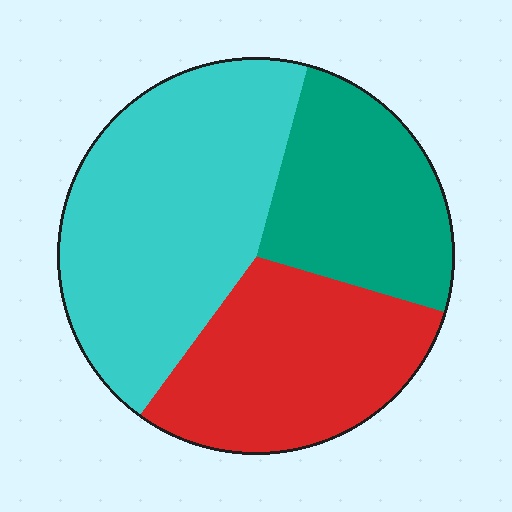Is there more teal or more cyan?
Cyan.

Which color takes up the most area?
Cyan, at roughly 45%.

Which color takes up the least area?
Teal, at roughly 25%.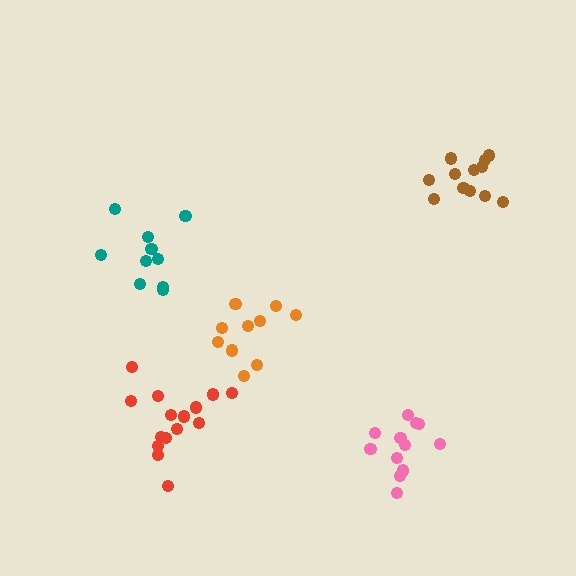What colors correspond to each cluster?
The clusters are colored: orange, pink, red, brown, teal.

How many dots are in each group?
Group 1: 10 dots, Group 2: 12 dots, Group 3: 15 dots, Group 4: 12 dots, Group 5: 10 dots (59 total).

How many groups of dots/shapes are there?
There are 5 groups.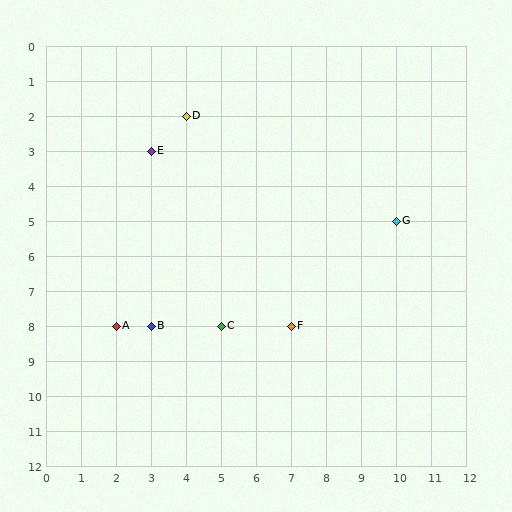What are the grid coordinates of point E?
Point E is at grid coordinates (3, 3).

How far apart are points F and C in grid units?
Points F and C are 2 columns apart.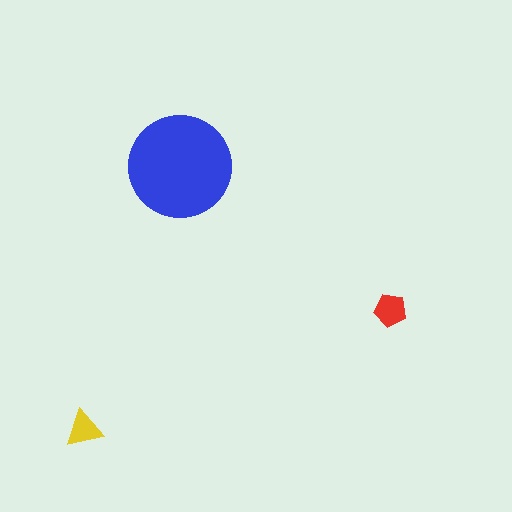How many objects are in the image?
There are 3 objects in the image.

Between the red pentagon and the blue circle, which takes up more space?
The blue circle.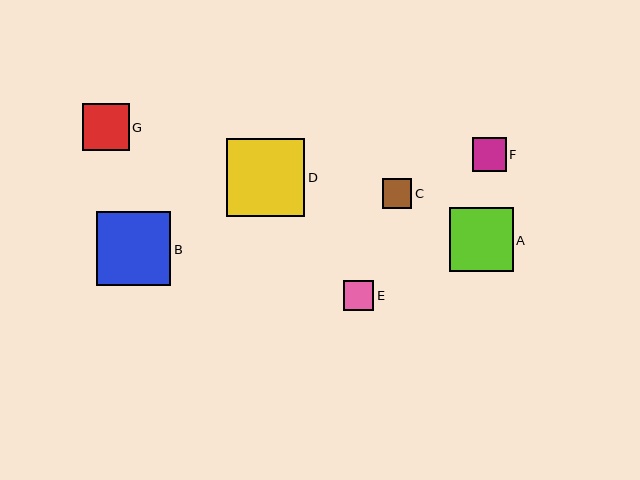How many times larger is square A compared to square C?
Square A is approximately 2.1 times the size of square C.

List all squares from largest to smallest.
From largest to smallest: D, B, A, G, F, E, C.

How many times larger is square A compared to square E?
Square A is approximately 2.1 times the size of square E.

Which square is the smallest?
Square C is the smallest with a size of approximately 30 pixels.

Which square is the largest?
Square D is the largest with a size of approximately 78 pixels.